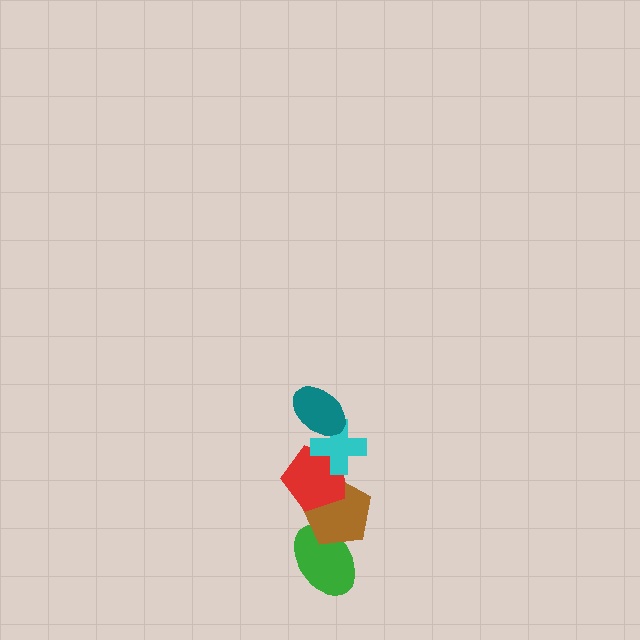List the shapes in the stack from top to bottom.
From top to bottom: the teal ellipse, the cyan cross, the red pentagon, the brown pentagon, the green ellipse.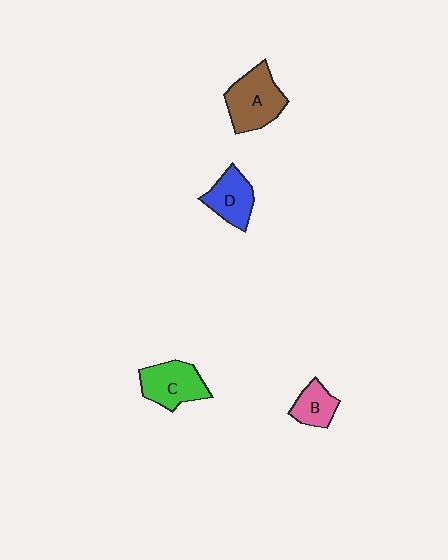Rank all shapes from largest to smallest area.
From largest to smallest: A (brown), C (green), D (blue), B (pink).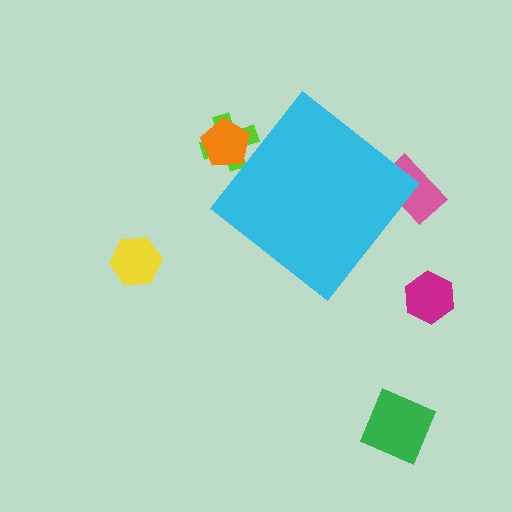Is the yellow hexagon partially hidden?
No, the yellow hexagon is fully visible.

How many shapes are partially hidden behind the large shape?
3 shapes are partially hidden.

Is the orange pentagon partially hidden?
Yes, the orange pentagon is partially hidden behind the cyan diamond.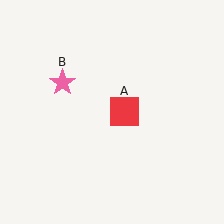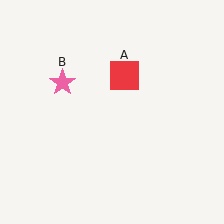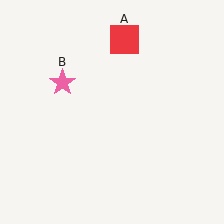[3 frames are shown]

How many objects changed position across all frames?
1 object changed position: red square (object A).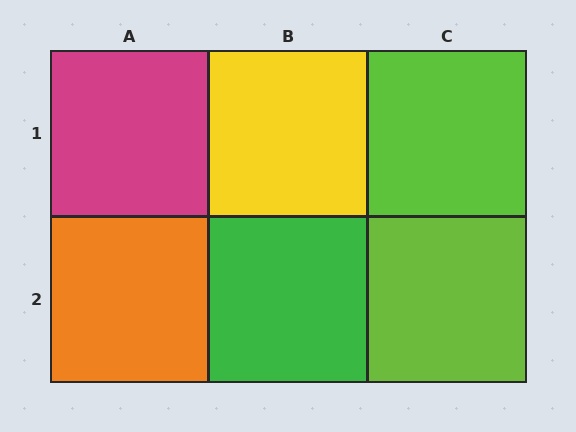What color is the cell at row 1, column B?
Yellow.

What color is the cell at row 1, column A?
Magenta.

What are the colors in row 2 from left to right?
Orange, green, lime.